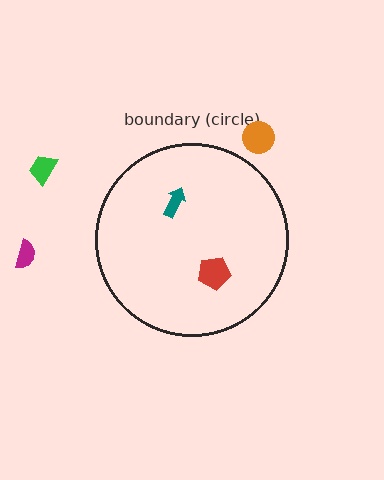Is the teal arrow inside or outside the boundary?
Inside.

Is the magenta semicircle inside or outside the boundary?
Outside.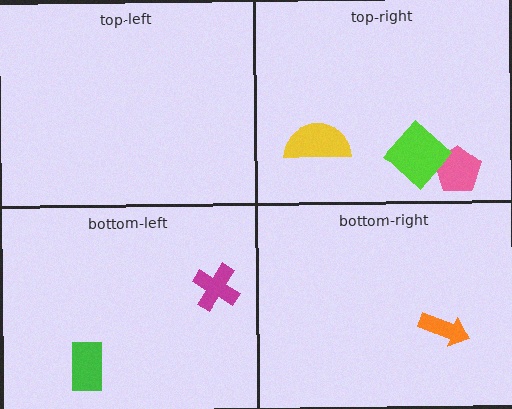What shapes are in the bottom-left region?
The magenta cross, the green rectangle.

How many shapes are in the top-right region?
3.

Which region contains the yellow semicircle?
The top-right region.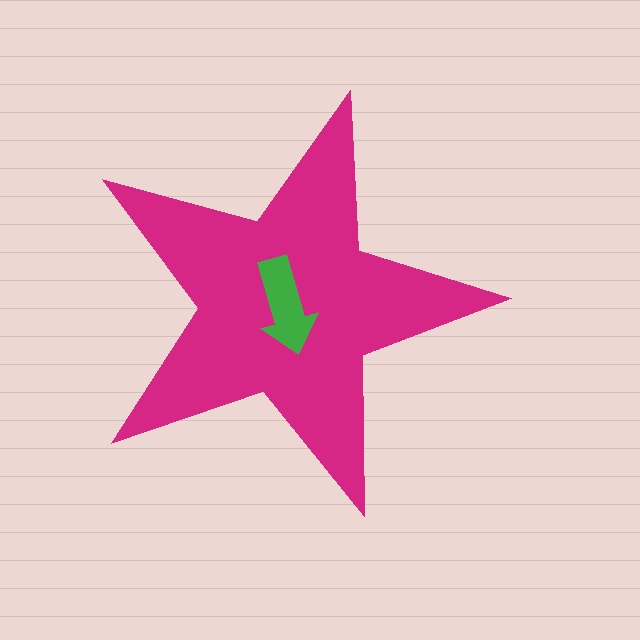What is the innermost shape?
The green arrow.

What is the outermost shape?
The magenta star.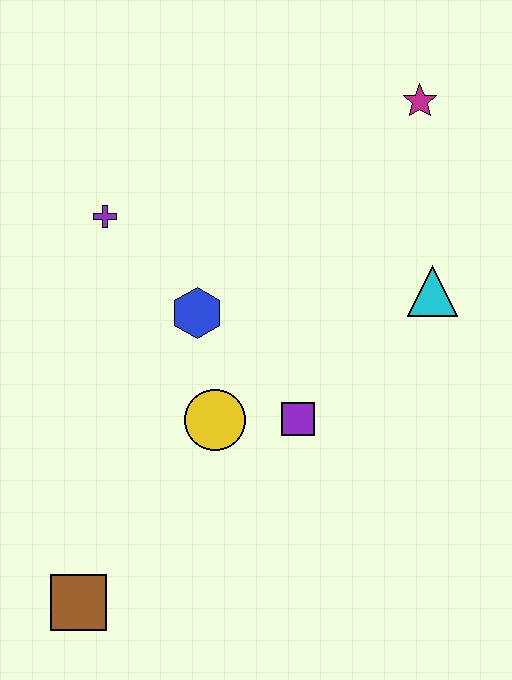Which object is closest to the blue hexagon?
The yellow circle is closest to the blue hexagon.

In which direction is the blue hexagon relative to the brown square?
The blue hexagon is above the brown square.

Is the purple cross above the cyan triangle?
Yes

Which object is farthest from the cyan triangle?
The brown square is farthest from the cyan triangle.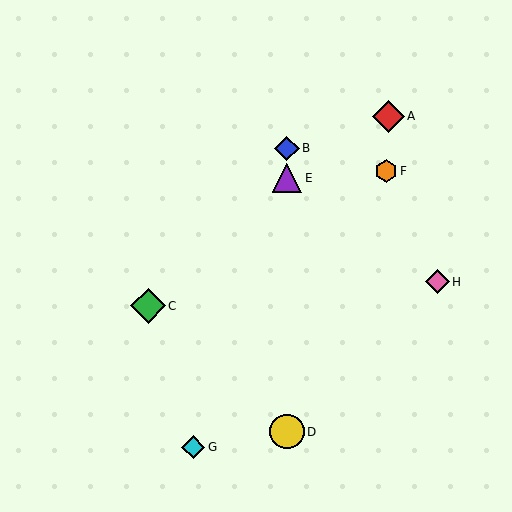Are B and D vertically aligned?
Yes, both are at x≈287.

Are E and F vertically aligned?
No, E is at x≈287 and F is at x≈386.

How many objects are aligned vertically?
3 objects (B, D, E) are aligned vertically.